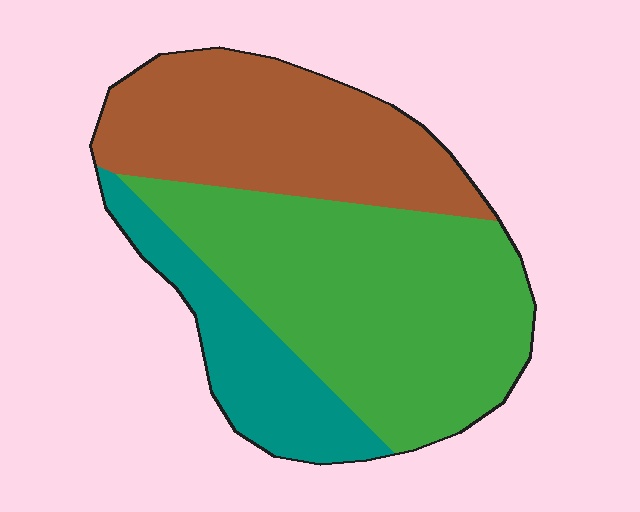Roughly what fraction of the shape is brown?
Brown takes up about one third (1/3) of the shape.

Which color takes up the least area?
Teal, at roughly 20%.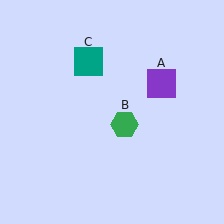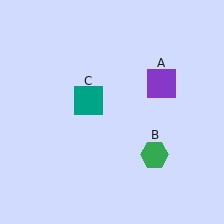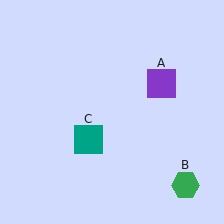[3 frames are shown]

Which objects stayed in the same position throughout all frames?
Purple square (object A) remained stationary.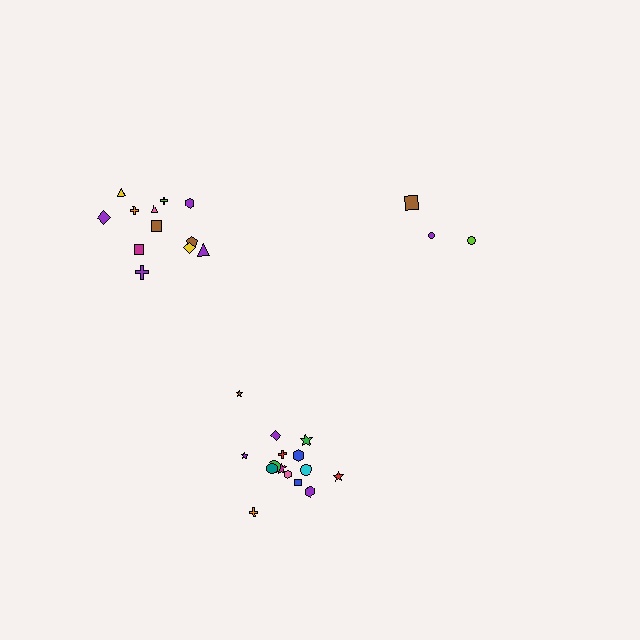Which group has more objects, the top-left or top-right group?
The top-left group.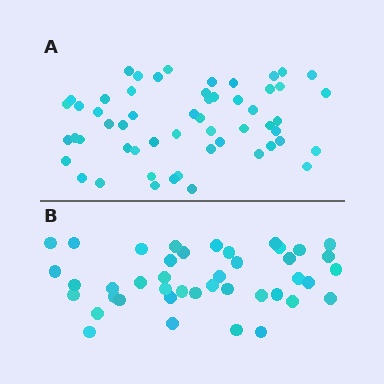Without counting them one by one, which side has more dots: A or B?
Region A (the top region) has more dots.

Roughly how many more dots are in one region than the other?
Region A has approximately 15 more dots than region B.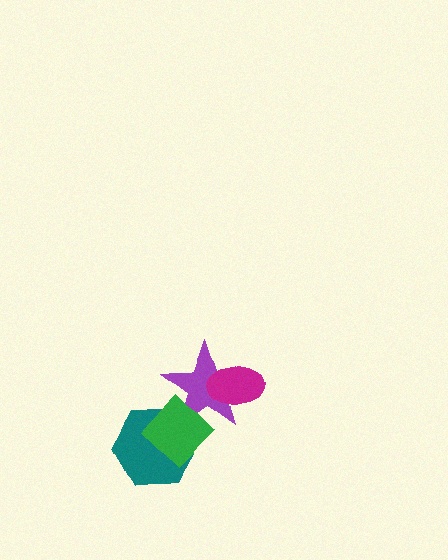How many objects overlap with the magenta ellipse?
1 object overlaps with the magenta ellipse.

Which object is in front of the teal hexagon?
The green diamond is in front of the teal hexagon.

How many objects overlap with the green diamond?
2 objects overlap with the green diamond.